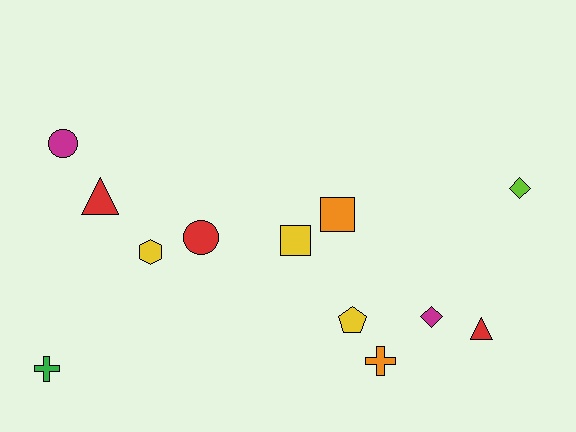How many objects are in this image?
There are 12 objects.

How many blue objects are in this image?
There are no blue objects.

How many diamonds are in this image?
There are 2 diamonds.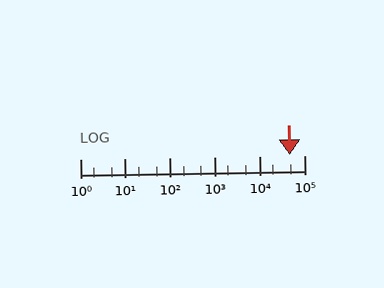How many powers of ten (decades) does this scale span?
The scale spans 5 decades, from 1 to 100000.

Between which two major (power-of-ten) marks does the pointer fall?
The pointer is between 10000 and 100000.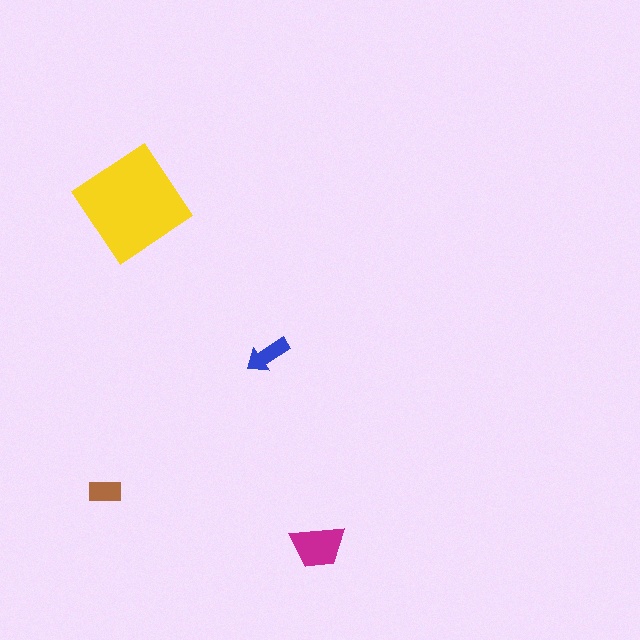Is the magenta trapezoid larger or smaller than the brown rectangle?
Larger.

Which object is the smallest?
The brown rectangle.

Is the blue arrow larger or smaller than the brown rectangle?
Larger.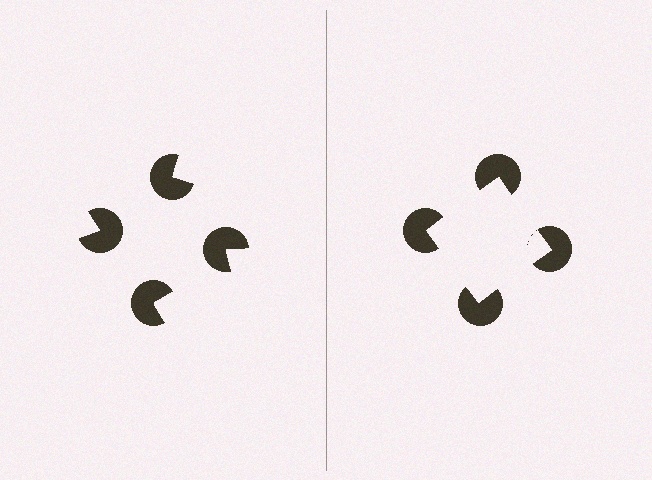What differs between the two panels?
The pac-man discs are positioned identically on both sides; only the wedge orientations differ. On the right they align to a square; on the left they are misaligned.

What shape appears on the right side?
An illusory square.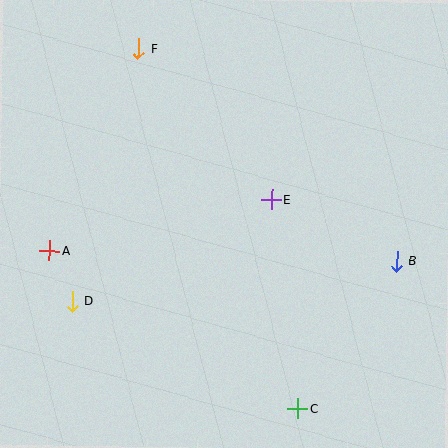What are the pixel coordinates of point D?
Point D is at (72, 301).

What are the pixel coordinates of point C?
Point C is at (298, 409).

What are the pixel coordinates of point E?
Point E is at (271, 200).